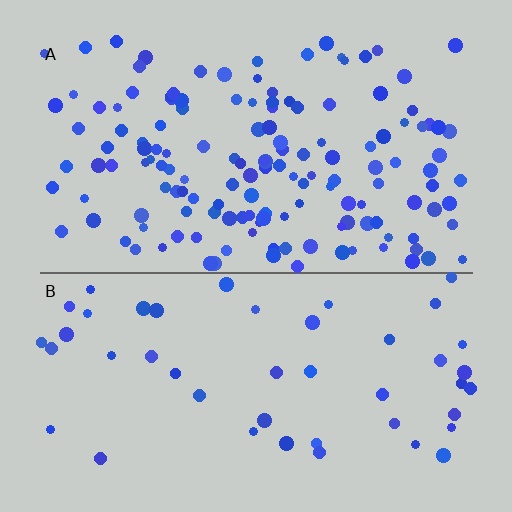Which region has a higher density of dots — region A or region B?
A (the top).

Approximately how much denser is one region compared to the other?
Approximately 3.2× — region A over region B.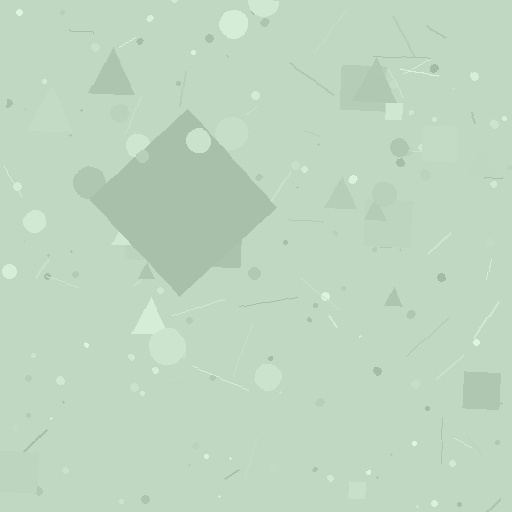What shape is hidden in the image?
A diamond is hidden in the image.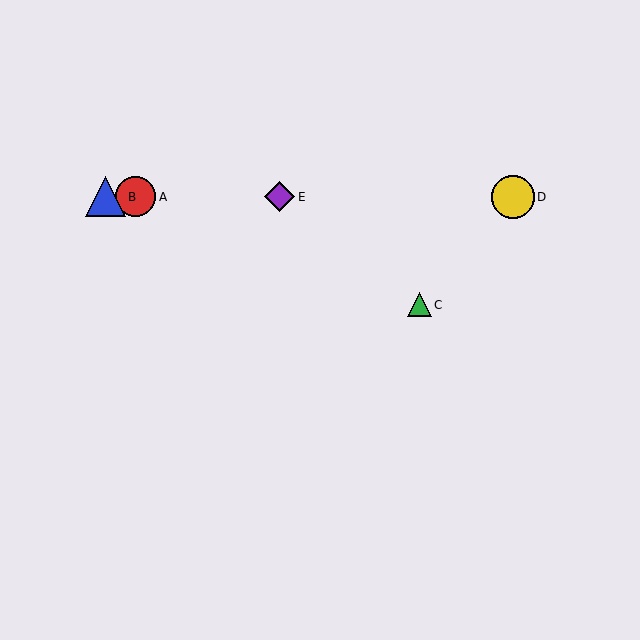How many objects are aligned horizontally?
4 objects (A, B, D, E) are aligned horizontally.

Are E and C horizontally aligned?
No, E is at y≈197 and C is at y≈305.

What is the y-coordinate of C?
Object C is at y≈305.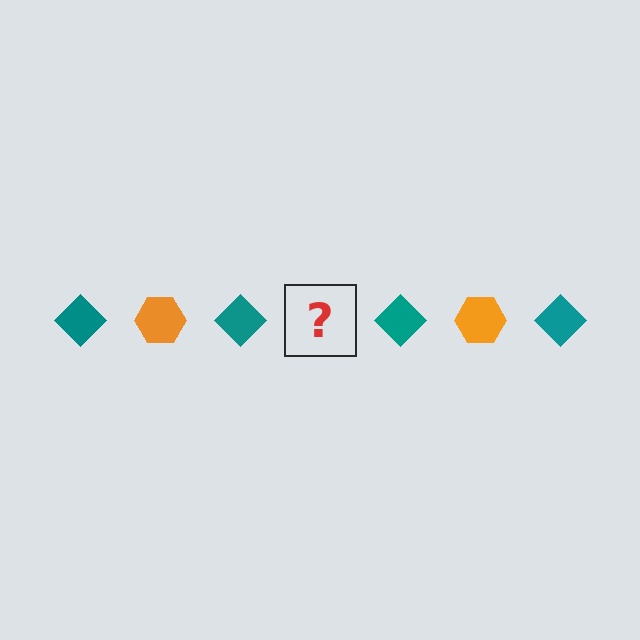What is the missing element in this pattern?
The missing element is an orange hexagon.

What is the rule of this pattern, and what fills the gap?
The rule is that the pattern alternates between teal diamond and orange hexagon. The gap should be filled with an orange hexagon.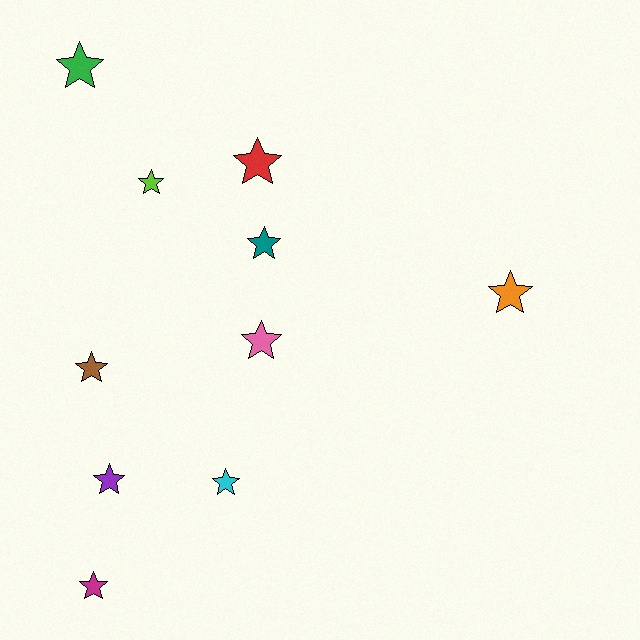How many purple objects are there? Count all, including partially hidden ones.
There is 1 purple object.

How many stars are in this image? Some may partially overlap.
There are 10 stars.